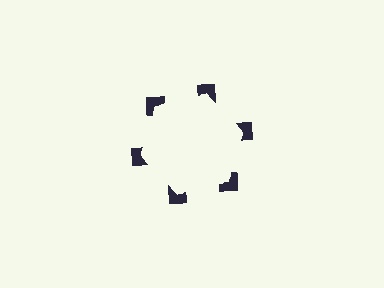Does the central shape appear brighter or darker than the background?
It typically appears slightly brighter than the background, even though no actual brightness change is drawn.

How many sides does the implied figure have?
6 sides.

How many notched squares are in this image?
There are 6 — one at each vertex of the illusory hexagon.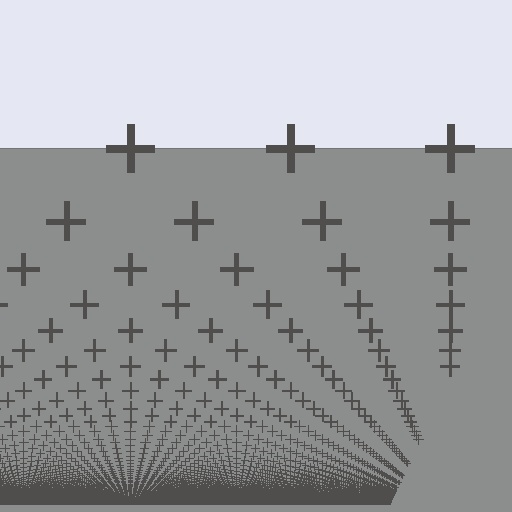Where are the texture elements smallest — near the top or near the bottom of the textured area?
Near the bottom.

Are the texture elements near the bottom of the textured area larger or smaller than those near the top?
Smaller. The gradient is inverted — elements near the bottom are smaller and denser.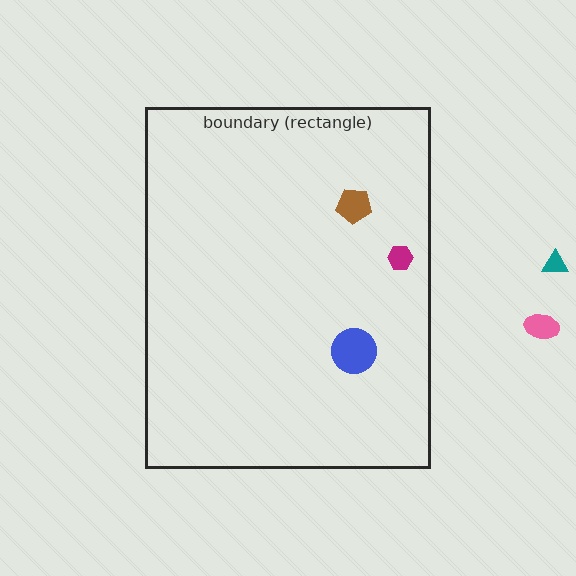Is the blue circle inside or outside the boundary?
Inside.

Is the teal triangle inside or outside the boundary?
Outside.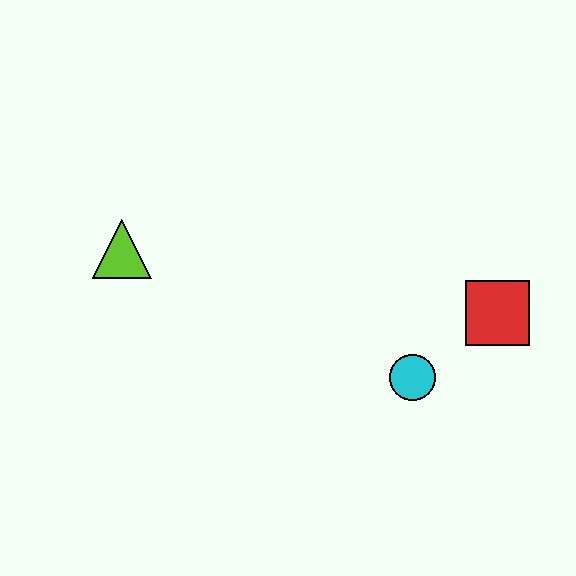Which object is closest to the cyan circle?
The red square is closest to the cyan circle.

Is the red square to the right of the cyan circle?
Yes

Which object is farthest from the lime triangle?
The red square is farthest from the lime triangle.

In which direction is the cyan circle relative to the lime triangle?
The cyan circle is to the right of the lime triangle.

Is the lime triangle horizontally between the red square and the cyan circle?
No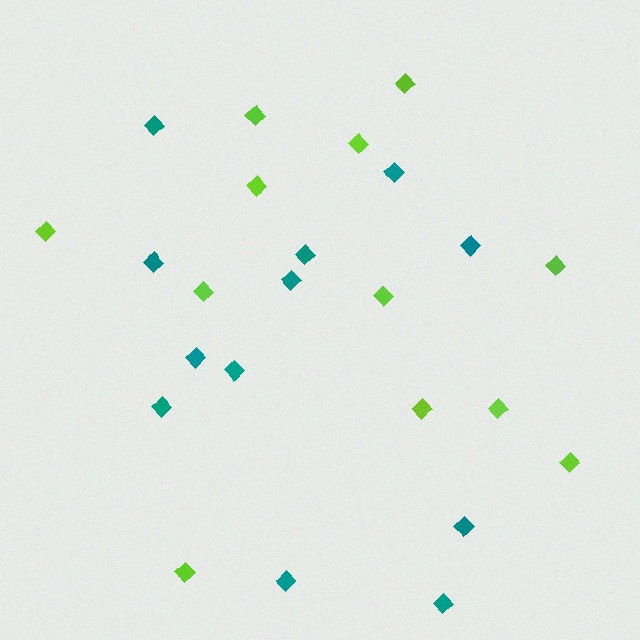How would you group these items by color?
There are 2 groups: one group of teal diamonds (12) and one group of lime diamonds (12).